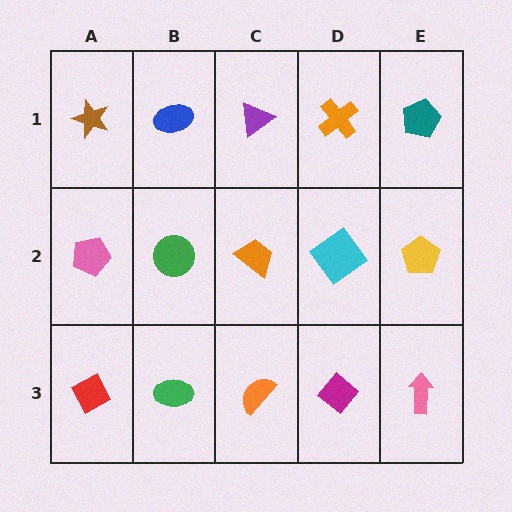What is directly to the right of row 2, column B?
An orange trapezoid.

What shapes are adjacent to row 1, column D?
A cyan diamond (row 2, column D), a purple triangle (row 1, column C), a teal pentagon (row 1, column E).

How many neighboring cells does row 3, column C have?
3.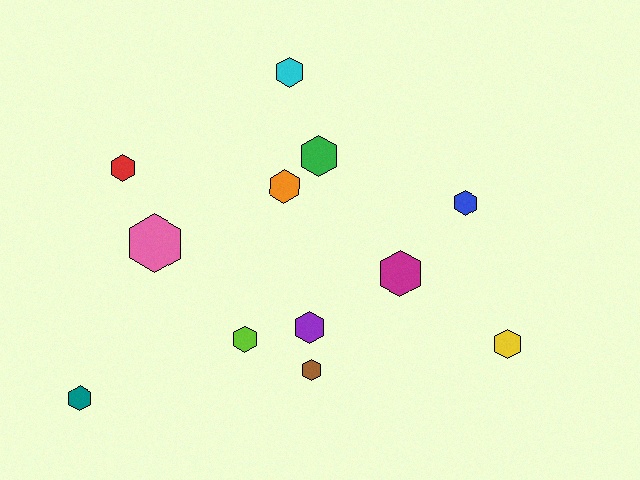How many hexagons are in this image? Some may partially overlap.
There are 12 hexagons.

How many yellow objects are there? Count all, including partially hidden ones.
There is 1 yellow object.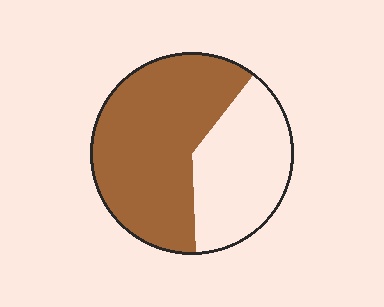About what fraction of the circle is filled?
About three fifths (3/5).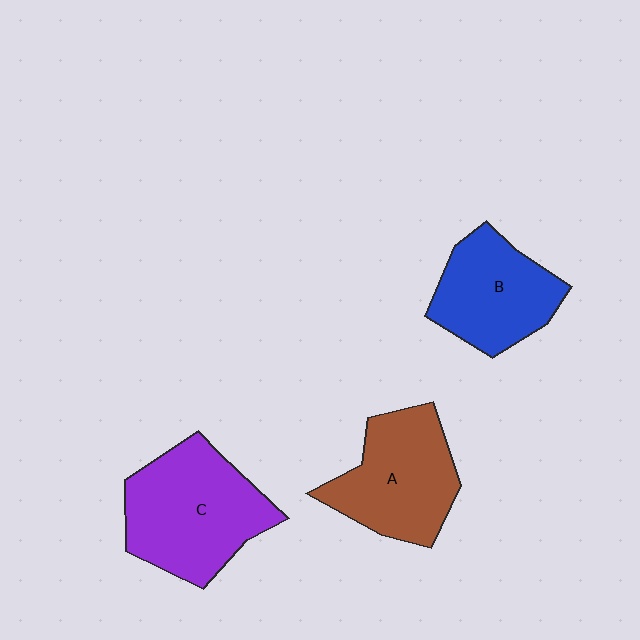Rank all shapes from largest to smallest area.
From largest to smallest: C (purple), A (brown), B (blue).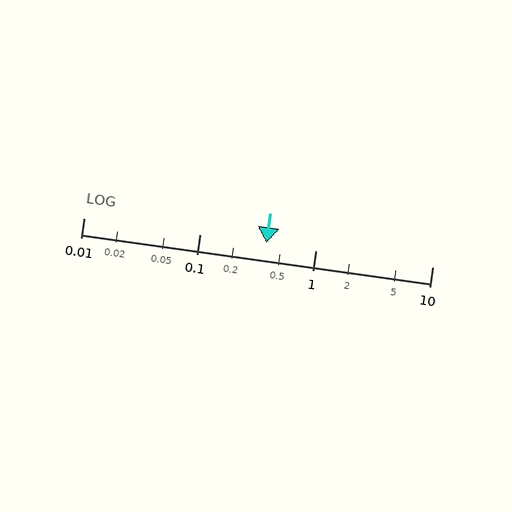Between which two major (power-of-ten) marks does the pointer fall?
The pointer is between 0.1 and 1.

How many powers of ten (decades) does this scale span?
The scale spans 3 decades, from 0.01 to 10.